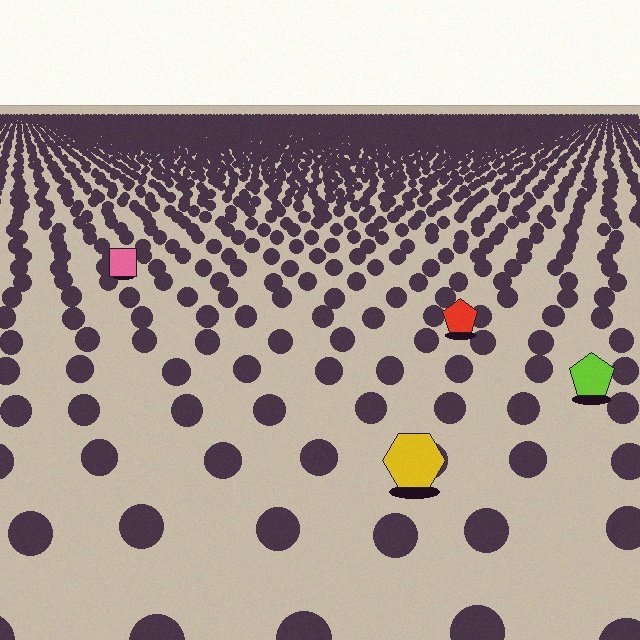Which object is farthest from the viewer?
The pink square is farthest from the viewer. It appears smaller and the ground texture around it is denser.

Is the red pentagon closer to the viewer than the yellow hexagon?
No. The yellow hexagon is closer — you can tell from the texture gradient: the ground texture is coarser near it.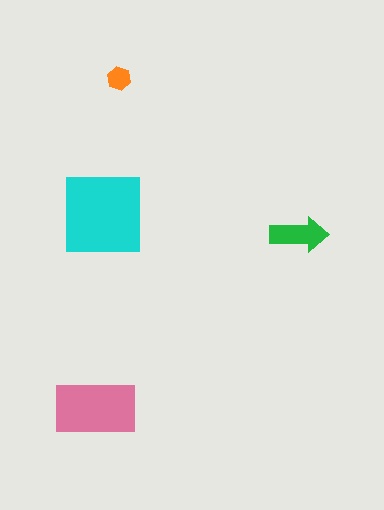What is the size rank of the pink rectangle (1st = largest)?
2nd.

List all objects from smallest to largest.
The orange hexagon, the green arrow, the pink rectangle, the cyan square.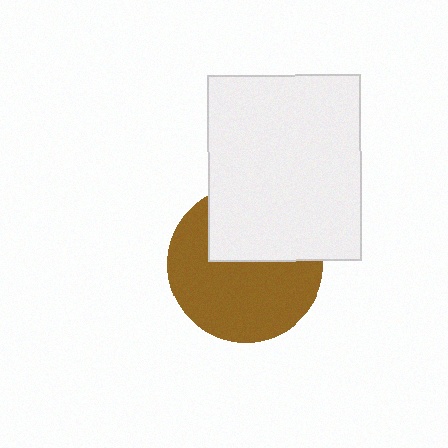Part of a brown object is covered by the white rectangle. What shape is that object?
It is a circle.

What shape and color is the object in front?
The object in front is a white rectangle.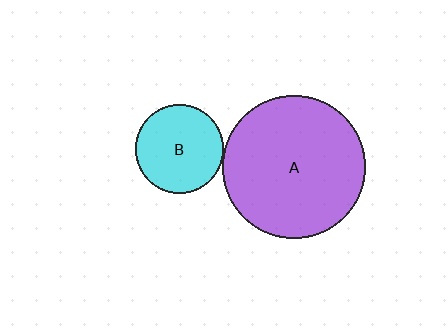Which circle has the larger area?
Circle A (purple).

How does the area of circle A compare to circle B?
Approximately 2.6 times.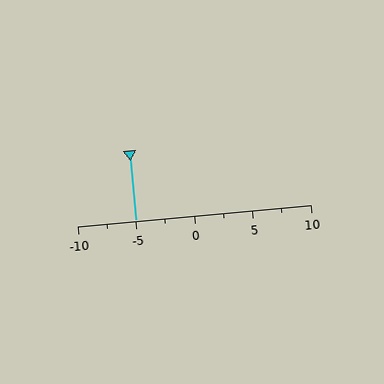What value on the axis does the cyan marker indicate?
The marker indicates approximately -5.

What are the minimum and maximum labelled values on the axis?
The axis runs from -10 to 10.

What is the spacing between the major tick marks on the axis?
The major ticks are spaced 5 apart.